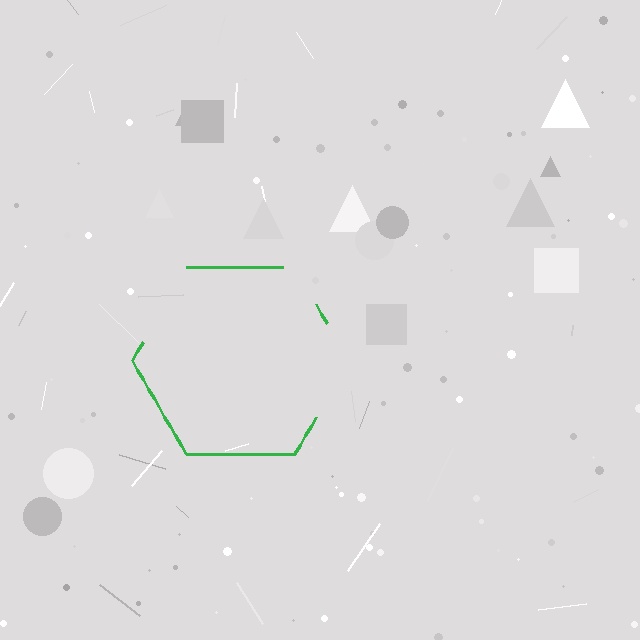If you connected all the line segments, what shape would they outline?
They would outline a hexagon.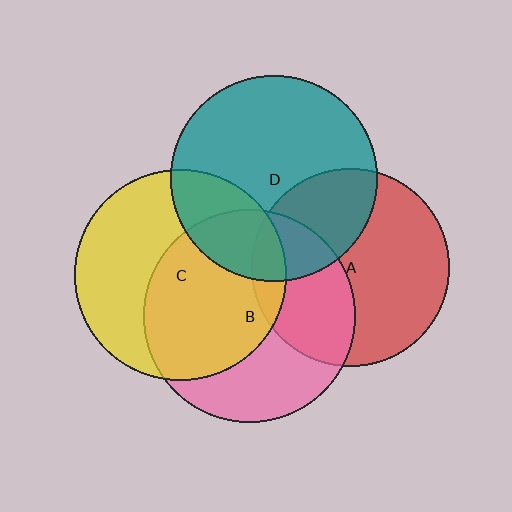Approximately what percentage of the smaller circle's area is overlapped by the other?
Approximately 25%.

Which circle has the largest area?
Circle B (pink).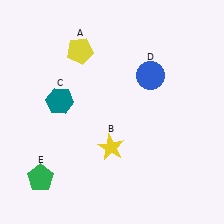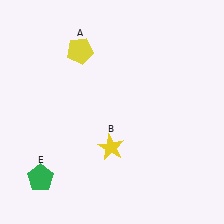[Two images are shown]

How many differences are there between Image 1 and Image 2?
There are 2 differences between the two images.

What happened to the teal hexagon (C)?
The teal hexagon (C) was removed in Image 2. It was in the top-left area of Image 1.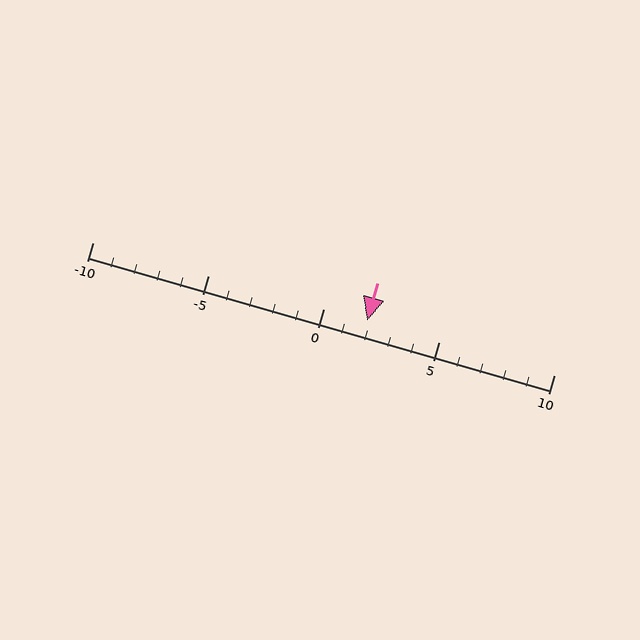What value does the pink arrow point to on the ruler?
The pink arrow points to approximately 2.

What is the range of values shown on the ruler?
The ruler shows values from -10 to 10.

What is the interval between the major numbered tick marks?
The major tick marks are spaced 5 units apart.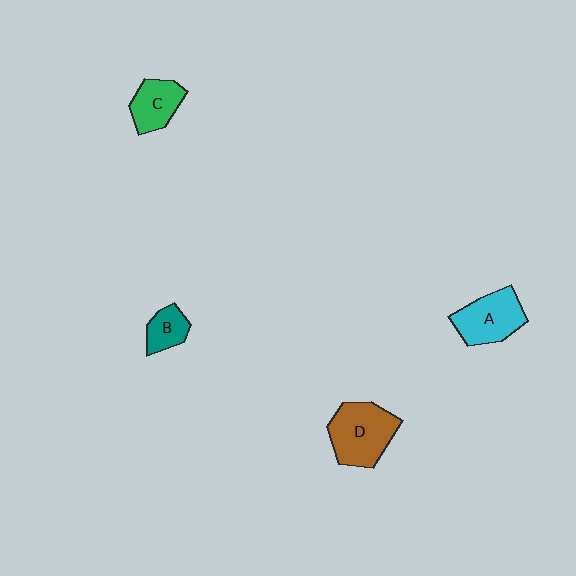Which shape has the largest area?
Shape D (brown).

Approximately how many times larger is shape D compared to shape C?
Approximately 1.6 times.